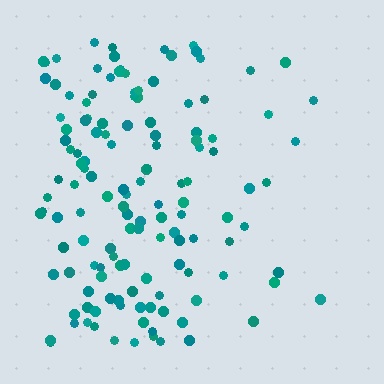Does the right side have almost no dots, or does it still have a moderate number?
Still a moderate number, just noticeably fewer than the left.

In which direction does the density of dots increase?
From right to left, with the left side densest.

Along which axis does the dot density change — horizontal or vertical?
Horizontal.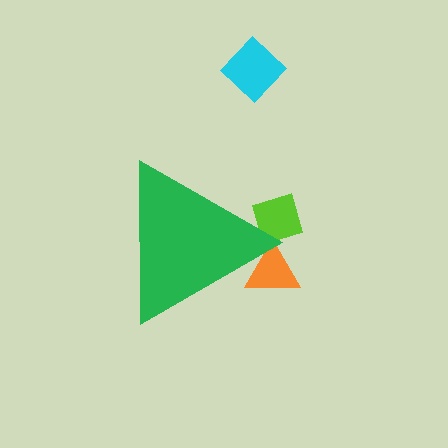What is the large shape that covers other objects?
A green triangle.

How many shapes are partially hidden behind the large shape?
2 shapes are partially hidden.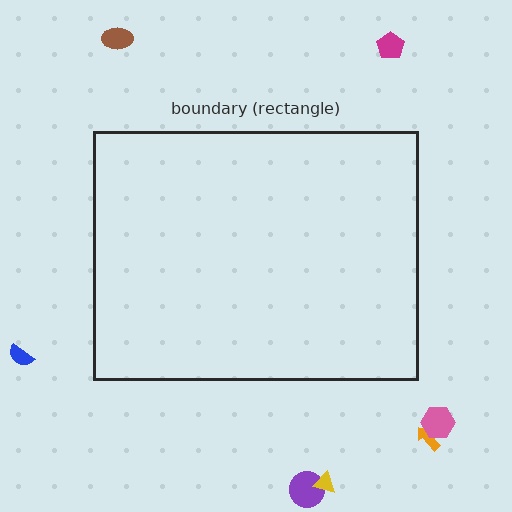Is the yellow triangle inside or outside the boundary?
Outside.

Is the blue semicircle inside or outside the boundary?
Outside.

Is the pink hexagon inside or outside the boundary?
Outside.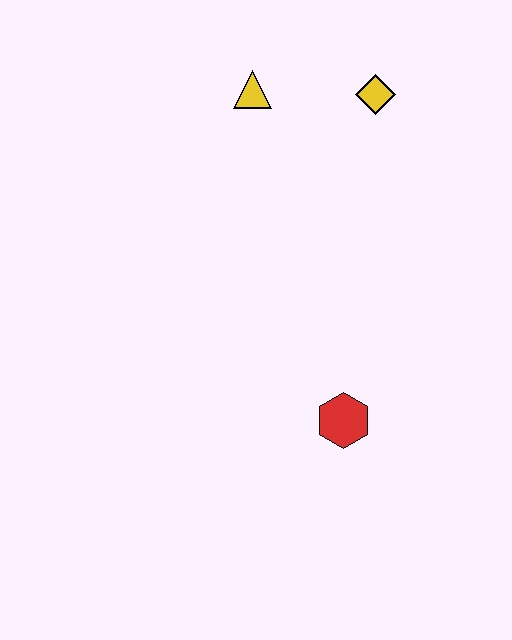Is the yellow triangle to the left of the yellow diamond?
Yes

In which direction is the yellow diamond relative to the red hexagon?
The yellow diamond is above the red hexagon.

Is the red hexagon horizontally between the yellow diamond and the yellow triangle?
Yes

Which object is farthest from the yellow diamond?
The red hexagon is farthest from the yellow diamond.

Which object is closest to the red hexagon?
The yellow diamond is closest to the red hexagon.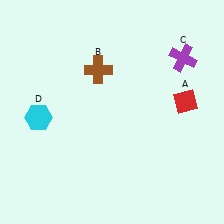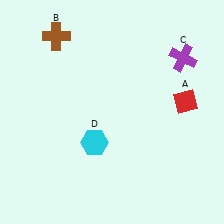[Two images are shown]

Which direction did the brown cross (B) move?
The brown cross (B) moved left.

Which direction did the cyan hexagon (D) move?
The cyan hexagon (D) moved right.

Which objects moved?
The objects that moved are: the brown cross (B), the cyan hexagon (D).